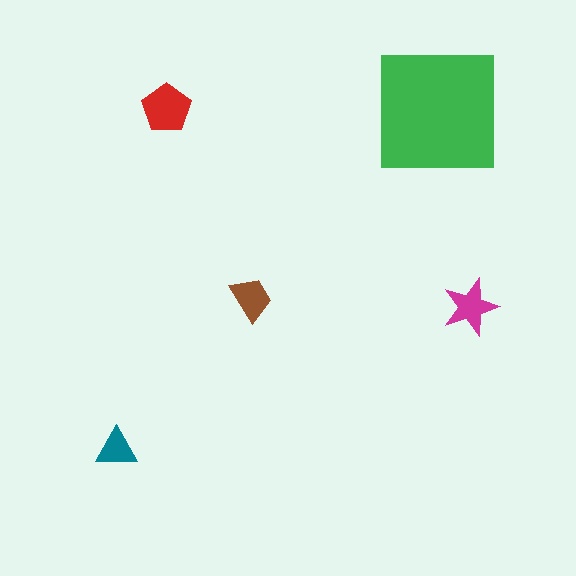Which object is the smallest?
The teal triangle.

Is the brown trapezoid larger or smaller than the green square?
Smaller.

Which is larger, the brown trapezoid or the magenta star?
The magenta star.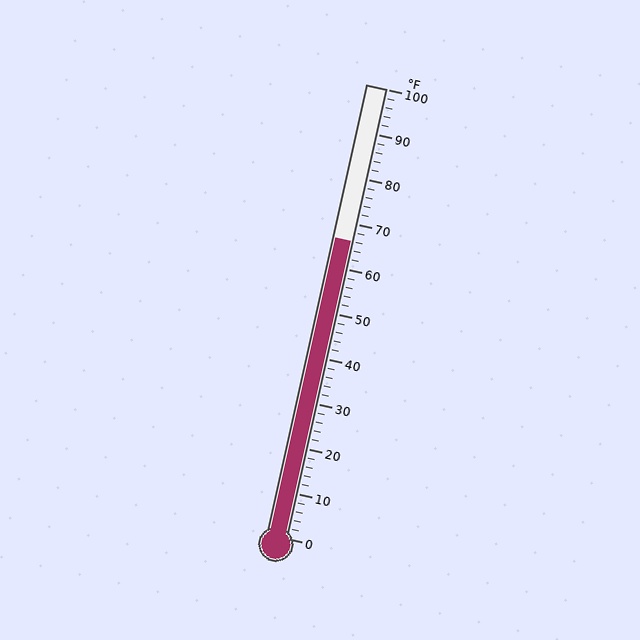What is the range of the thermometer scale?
The thermometer scale ranges from 0°F to 100°F.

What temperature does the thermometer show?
The thermometer shows approximately 66°F.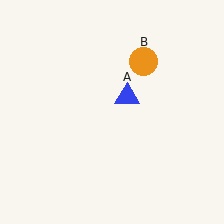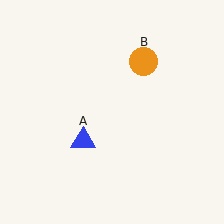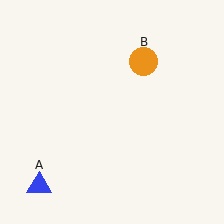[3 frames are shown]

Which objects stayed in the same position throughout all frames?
Orange circle (object B) remained stationary.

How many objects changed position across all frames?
1 object changed position: blue triangle (object A).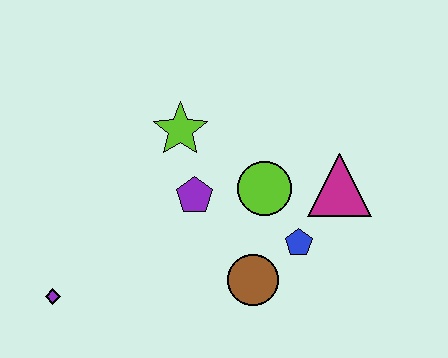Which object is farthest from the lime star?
The purple diamond is farthest from the lime star.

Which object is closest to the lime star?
The purple pentagon is closest to the lime star.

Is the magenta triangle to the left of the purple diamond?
No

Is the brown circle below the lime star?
Yes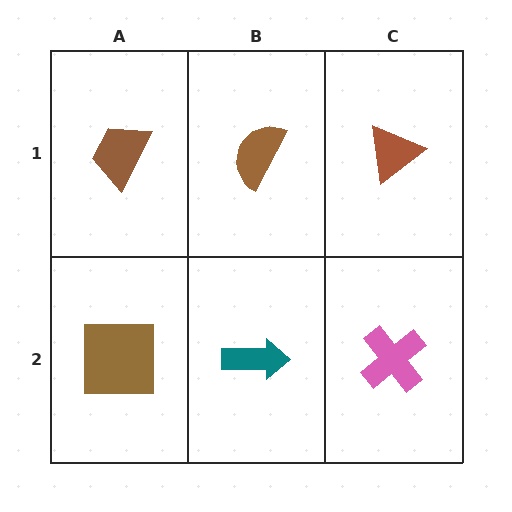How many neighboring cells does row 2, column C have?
2.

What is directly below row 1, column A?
A brown square.